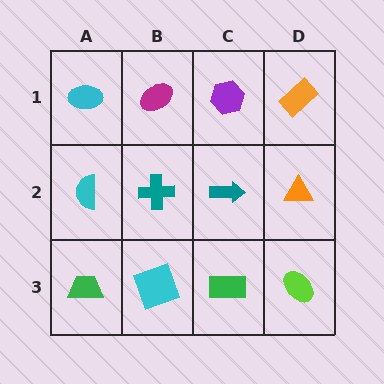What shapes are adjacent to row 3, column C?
A teal arrow (row 2, column C), a cyan square (row 3, column B), a lime ellipse (row 3, column D).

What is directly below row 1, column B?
A teal cross.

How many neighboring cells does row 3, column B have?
3.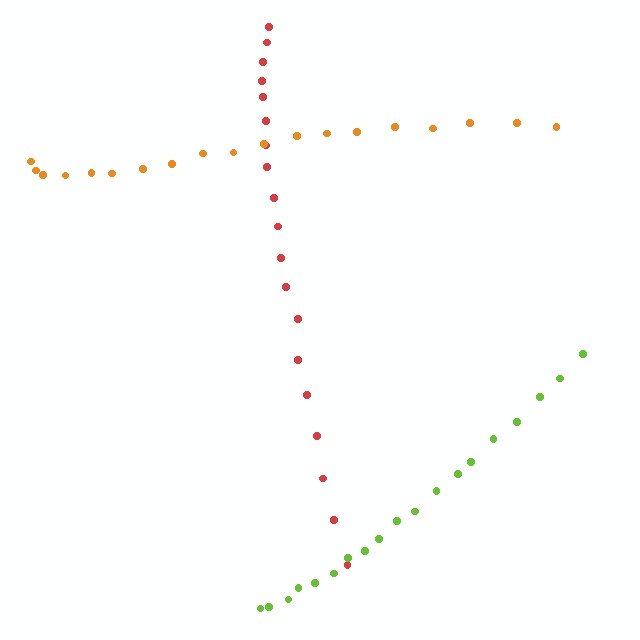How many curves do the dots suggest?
There are 3 distinct paths.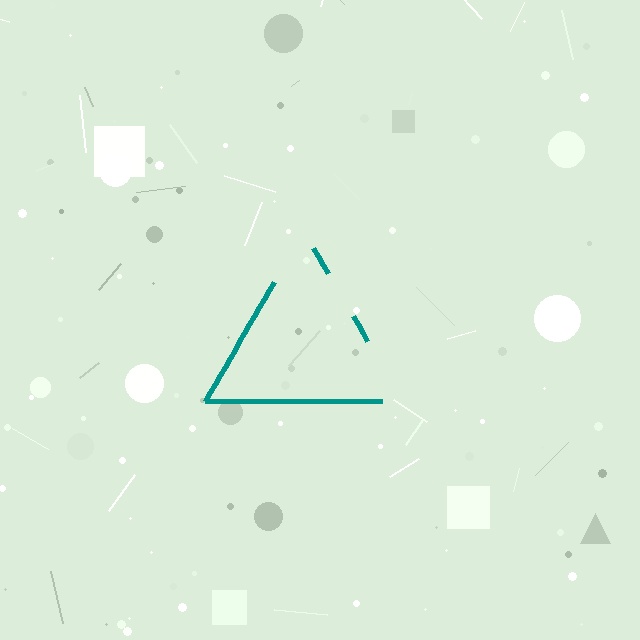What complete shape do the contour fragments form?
The contour fragments form a triangle.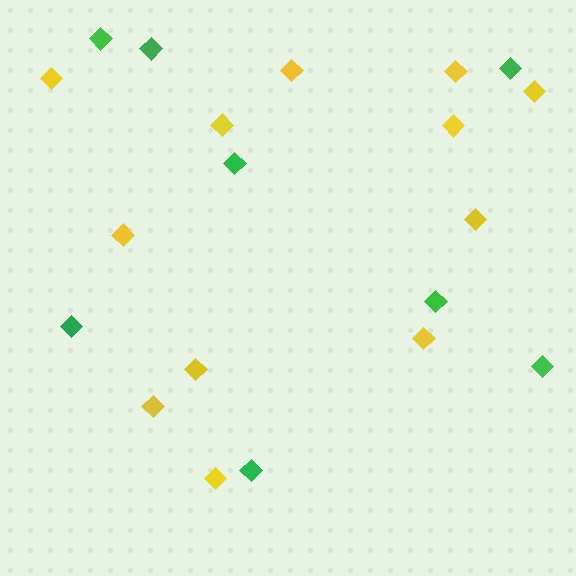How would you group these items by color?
There are 2 groups: one group of green diamonds (8) and one group of yellow diamonds (12).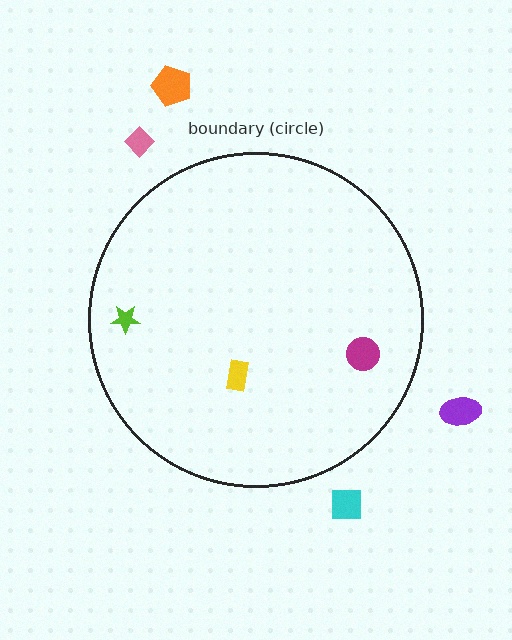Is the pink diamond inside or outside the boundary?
Outside.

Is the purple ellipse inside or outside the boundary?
Outside.